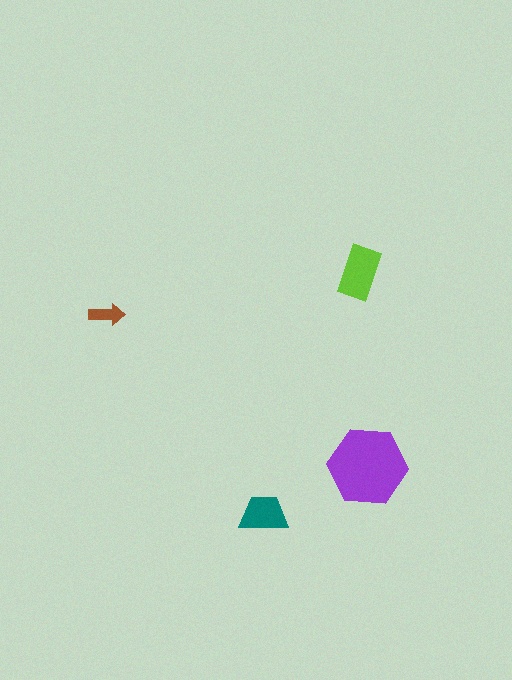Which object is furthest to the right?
The purple hexagon is rightmost.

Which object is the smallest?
The brown arrow.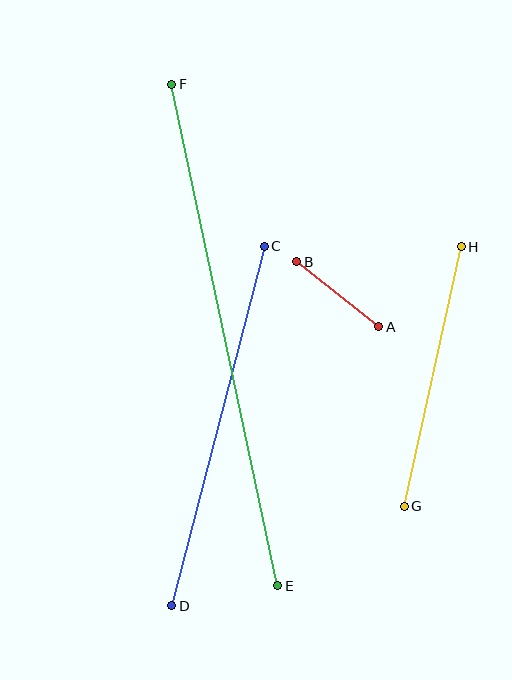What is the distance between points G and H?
The distance is approximately 266 pixels.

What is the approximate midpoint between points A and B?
The midpoint is at approximately (338, 294) pixels.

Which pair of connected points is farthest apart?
Points E and F are farthest apart.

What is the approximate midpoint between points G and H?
The midpoint is at approximately (433, 376) pixels.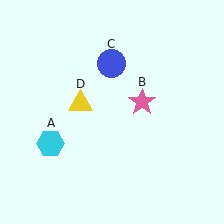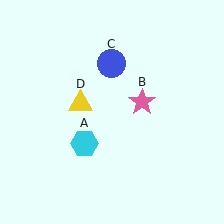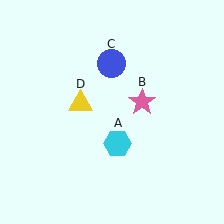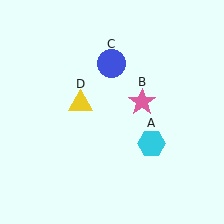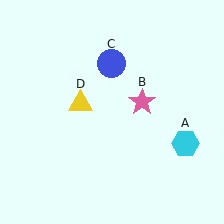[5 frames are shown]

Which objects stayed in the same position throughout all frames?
Pink star (object B) and blue circle (object C) and yellow triangle (object D) remained stationary.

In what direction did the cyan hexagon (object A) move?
The cyan hexagon (object A) moved right.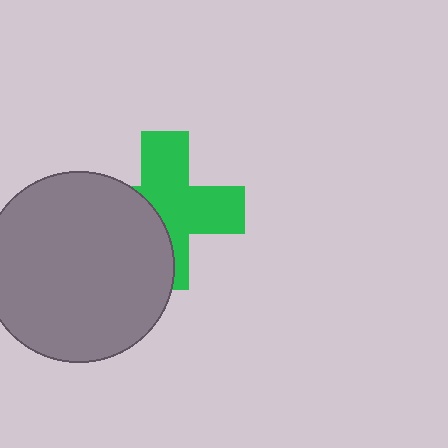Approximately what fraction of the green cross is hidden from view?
Roughly 39% of the green cross is hidden behind the gray circle.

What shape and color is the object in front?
The object in front is a gray circle.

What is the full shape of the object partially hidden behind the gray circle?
The partially hidden object is a green cross.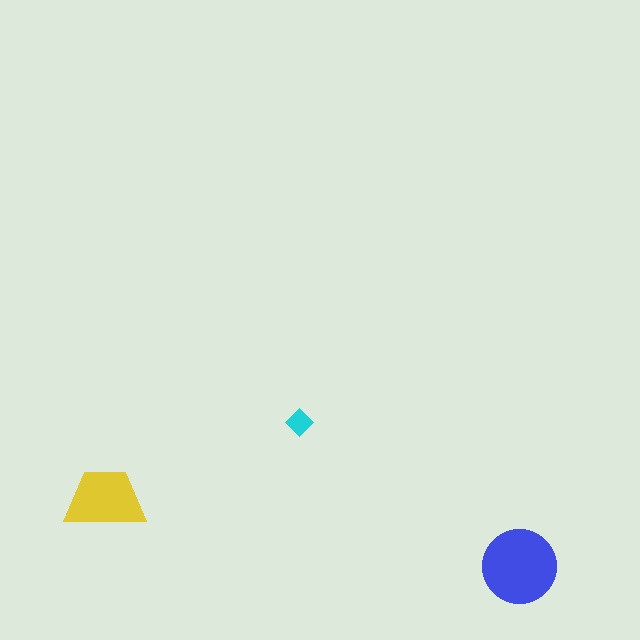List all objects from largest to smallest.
The blue circle, the yellow trapezoid, the cyan diamond.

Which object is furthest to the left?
The yellow trapezoid is leftmost.